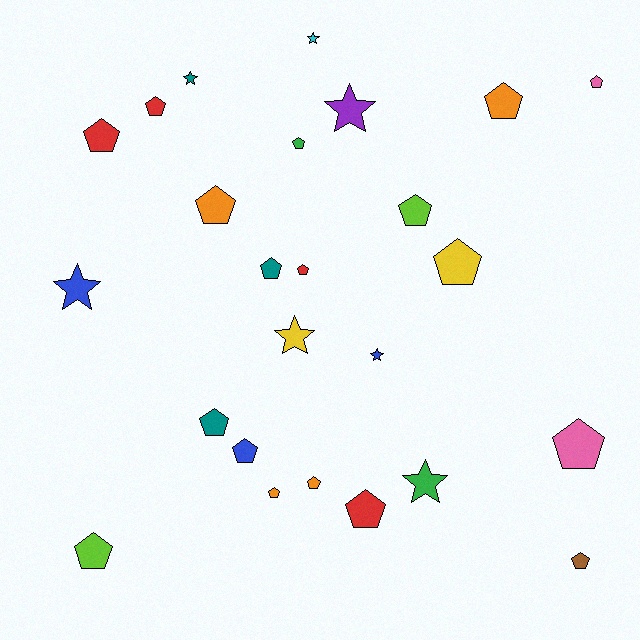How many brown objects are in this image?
There is 1 brown object.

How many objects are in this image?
There are 25 objects.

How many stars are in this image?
There are 7 stars.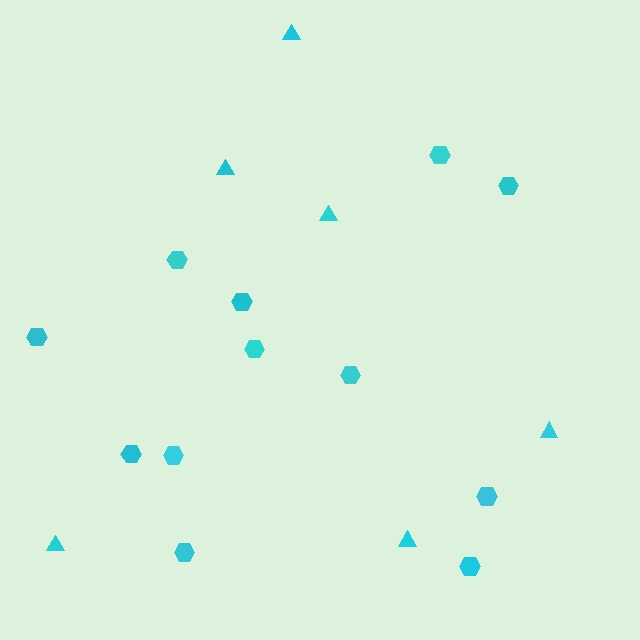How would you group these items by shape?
There are 2 groups: one group of triangles (6) and one group of hexagons (12).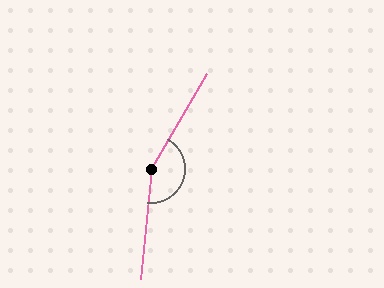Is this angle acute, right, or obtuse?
It is obtuse.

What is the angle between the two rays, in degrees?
Approximately 156 degrees.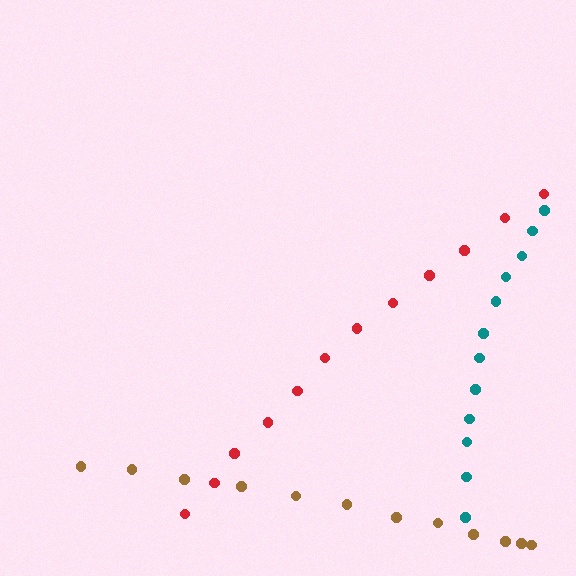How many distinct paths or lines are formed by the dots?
There are 3 distinct paths.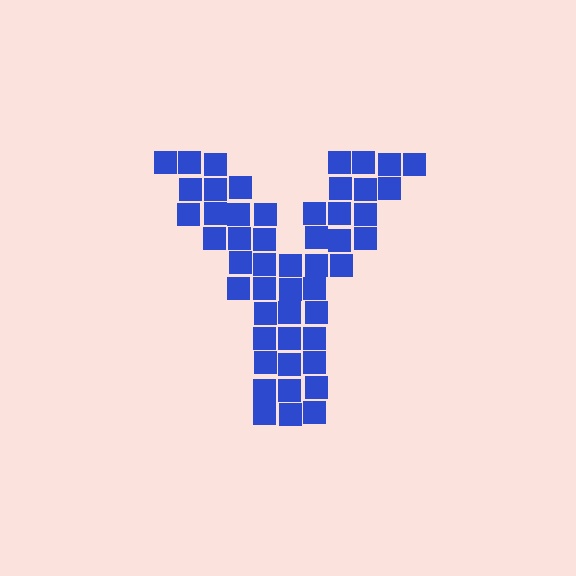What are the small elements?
The small elements are squares.